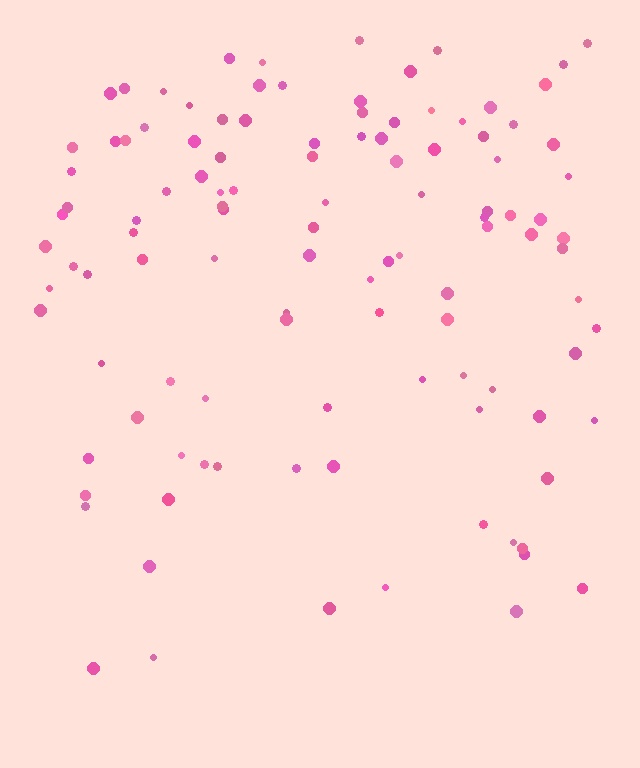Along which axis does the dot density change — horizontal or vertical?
Vertical.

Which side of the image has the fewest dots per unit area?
The bottom.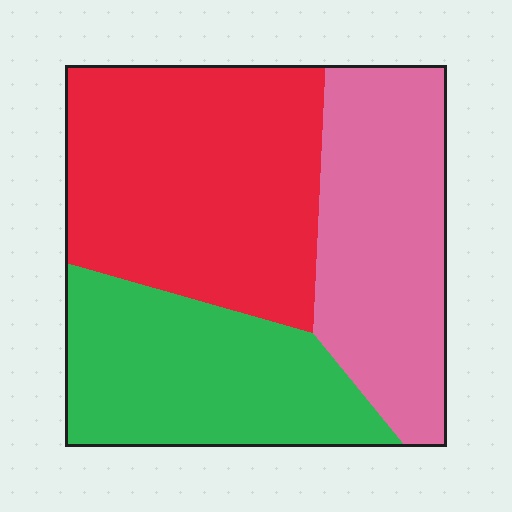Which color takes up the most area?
Red, at roughly 40%.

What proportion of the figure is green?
Green takes up between a quarter and a half of the figure.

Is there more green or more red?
Red.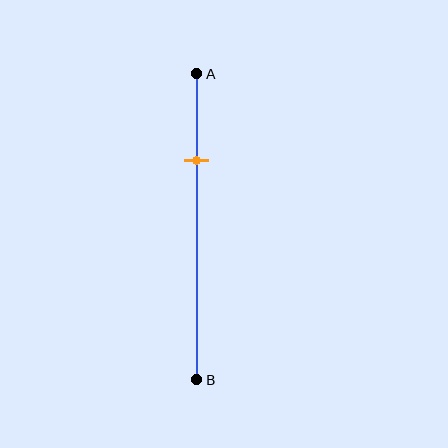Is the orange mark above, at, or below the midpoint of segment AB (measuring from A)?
The orange mark is above the midpoint of segment AB.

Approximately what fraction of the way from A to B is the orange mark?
The orange mark is approximately 30% of the way from A to B.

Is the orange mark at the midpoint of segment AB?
No, the mark is at about 30% from A, not at the 50% midpoint.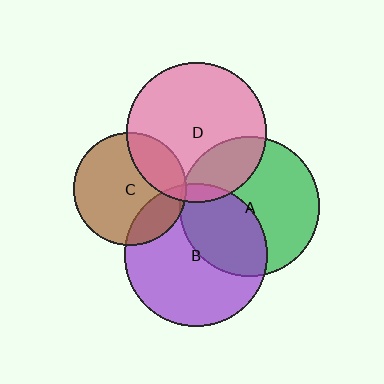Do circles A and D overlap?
Yes.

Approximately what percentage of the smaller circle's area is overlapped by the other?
Approximately 25%.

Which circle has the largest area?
Circle B (purple).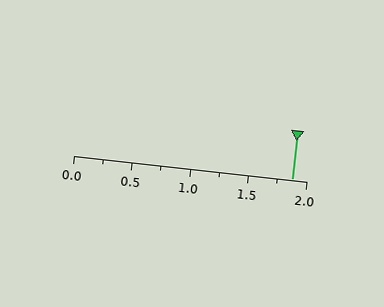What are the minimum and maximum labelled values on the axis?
The axis runs from 0.0 to 2.0.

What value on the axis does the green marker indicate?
The marker indicates approximately 1.88.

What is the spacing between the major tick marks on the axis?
The major ticks are spaced 0.5 apart.